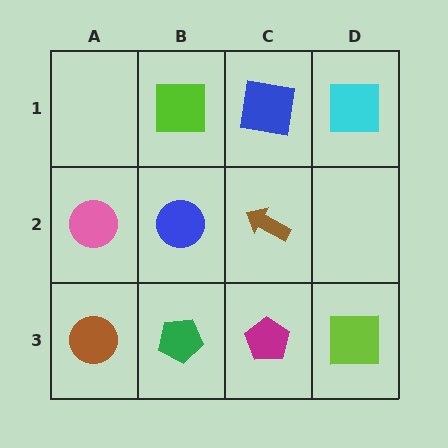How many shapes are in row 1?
3 shapes.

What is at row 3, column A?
A brown circle.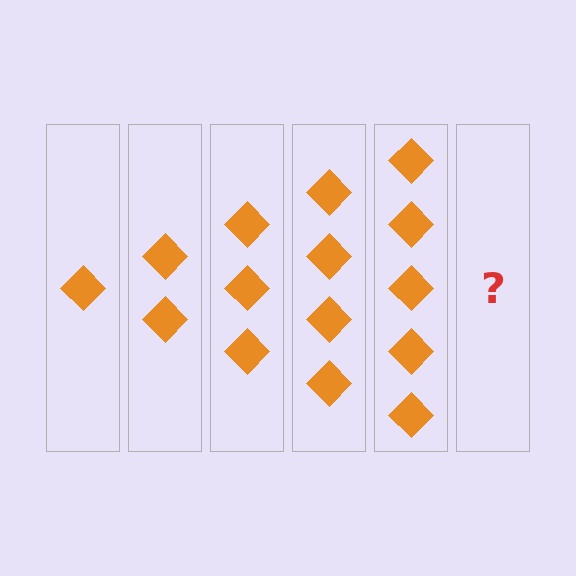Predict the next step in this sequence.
The next step is 6 diamonds.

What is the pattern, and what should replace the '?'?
The pattern is that each step adds one more diamond. The '?' should be 6 diamonds.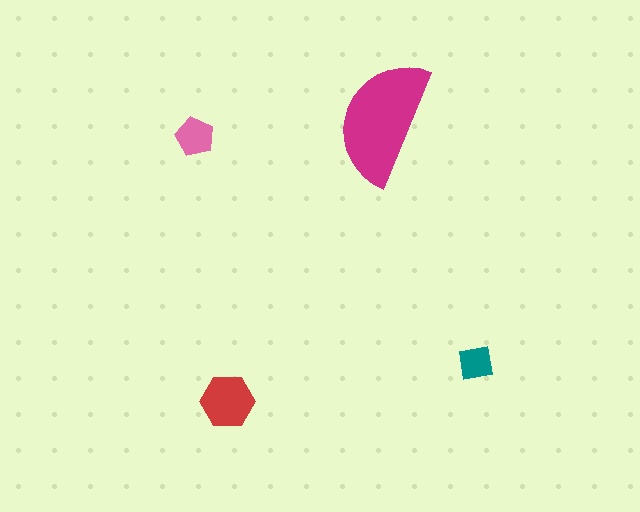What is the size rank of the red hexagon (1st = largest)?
2nd.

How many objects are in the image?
There are 4 objects in the image.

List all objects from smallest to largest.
The teal square, the pink pentagon, the red hexagon, the magenta semicircle.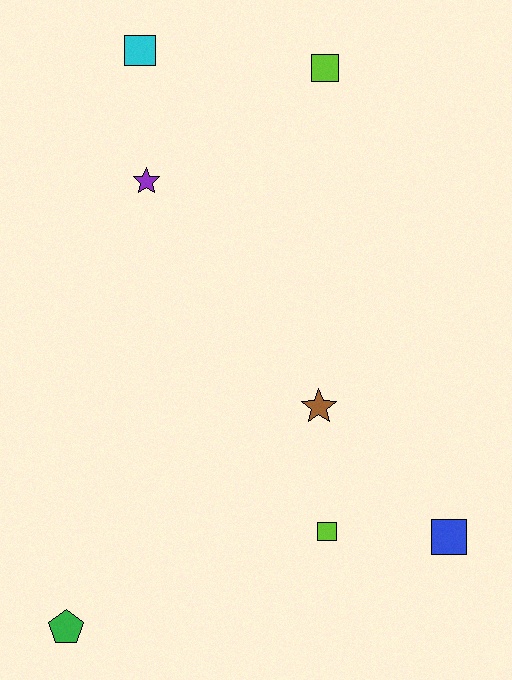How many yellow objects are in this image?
There are no yellow objects.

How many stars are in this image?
There are 2 stars.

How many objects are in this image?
There are 7 objects.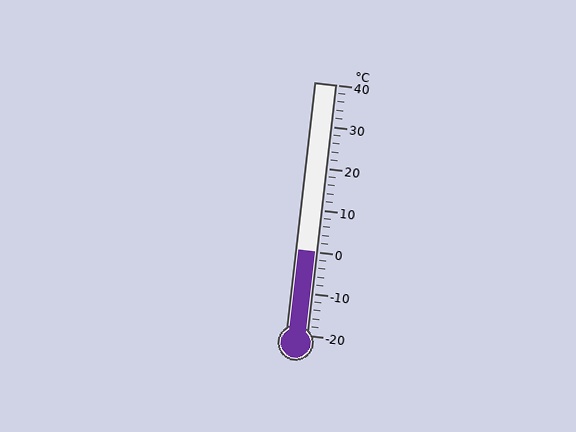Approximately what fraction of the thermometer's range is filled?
The thermometer is filled to approximately 35% of its range.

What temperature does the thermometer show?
The thermometer shows approximately 0°C.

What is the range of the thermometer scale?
The thermometer scale ranges from -20°C to 40°C.